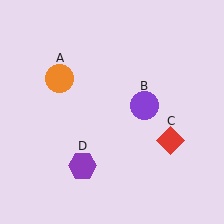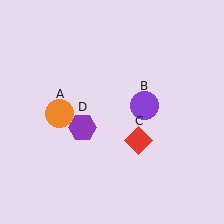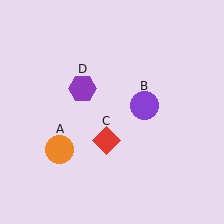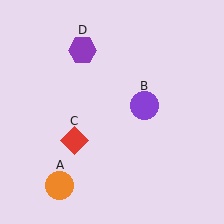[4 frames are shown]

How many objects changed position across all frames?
3 objects changed position: orange circle (object A), red diamond (object C), purple hexagon (object D).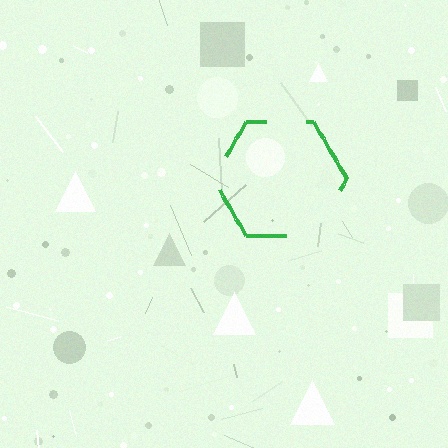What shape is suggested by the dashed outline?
The dashed outline suggests a hexagon.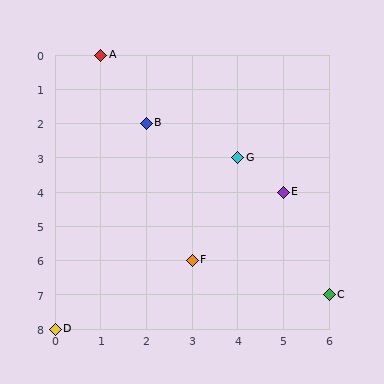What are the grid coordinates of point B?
Point B is at grid coordinates (2, 2).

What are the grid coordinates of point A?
Point A is at grid coordinates (1, 0).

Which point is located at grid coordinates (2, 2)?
Point B is at (2, 2).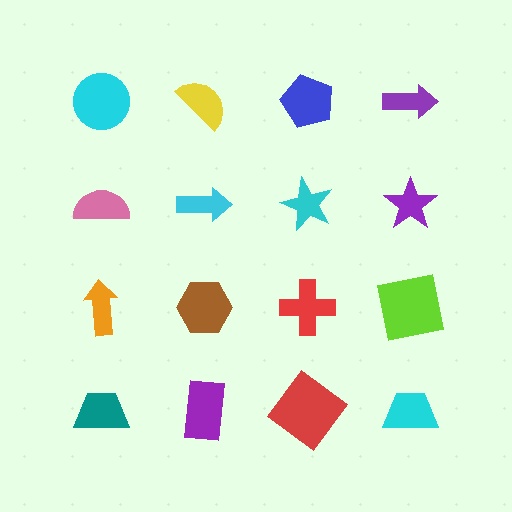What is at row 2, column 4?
A purple star.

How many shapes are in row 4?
4 shapes.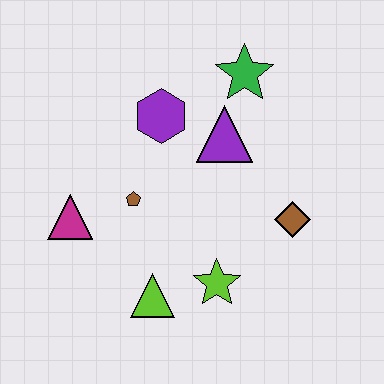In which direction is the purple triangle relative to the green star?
The purple triangle is below the green star.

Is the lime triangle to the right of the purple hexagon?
No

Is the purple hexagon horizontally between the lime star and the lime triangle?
Yes